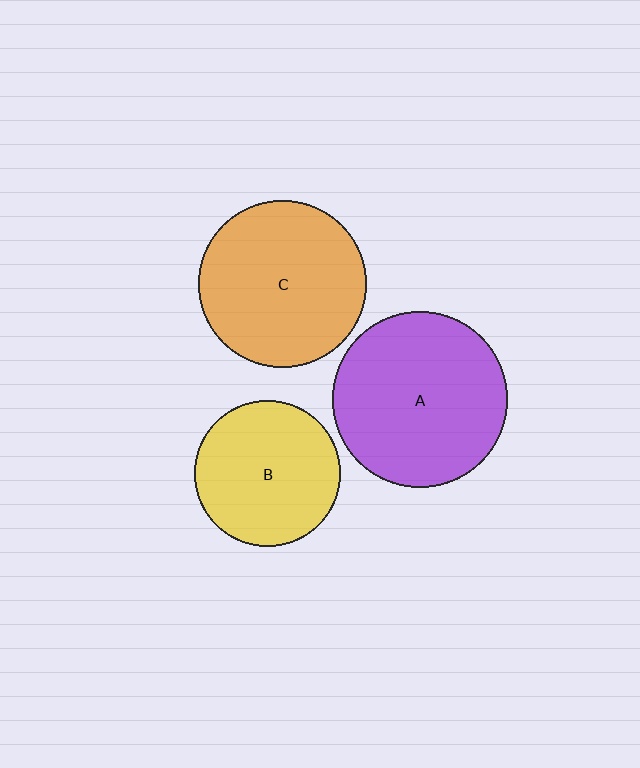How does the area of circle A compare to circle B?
Approximately 1.4 times.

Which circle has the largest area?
Circle A (purple).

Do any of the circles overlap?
No, none of the circles overlap.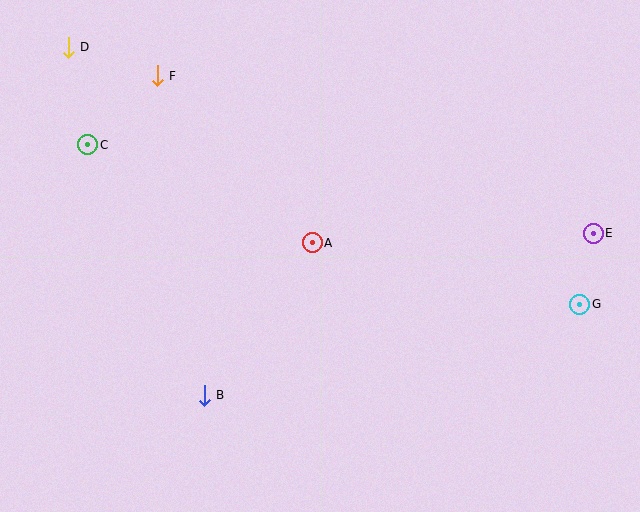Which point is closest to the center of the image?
Point A at (312, 243) is closest to the center.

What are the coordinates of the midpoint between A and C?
The midpoint between A and C is at (200, 194).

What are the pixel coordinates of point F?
Point F is at (157, 76).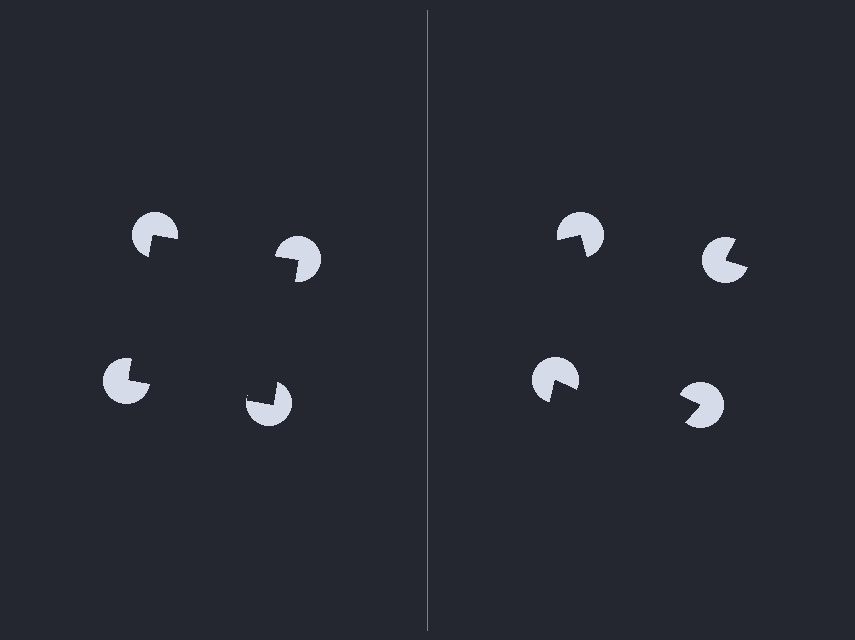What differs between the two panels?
The pac-man discs are positioned identically on both sides; only the wedge orientations differ. On the left they align to a square; on the right they are misaligned.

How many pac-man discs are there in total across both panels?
8 — 4 on each side.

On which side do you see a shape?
An illusory square appears on the left side. On the right side the wedge cuts are rotated, so no coherent shape forms.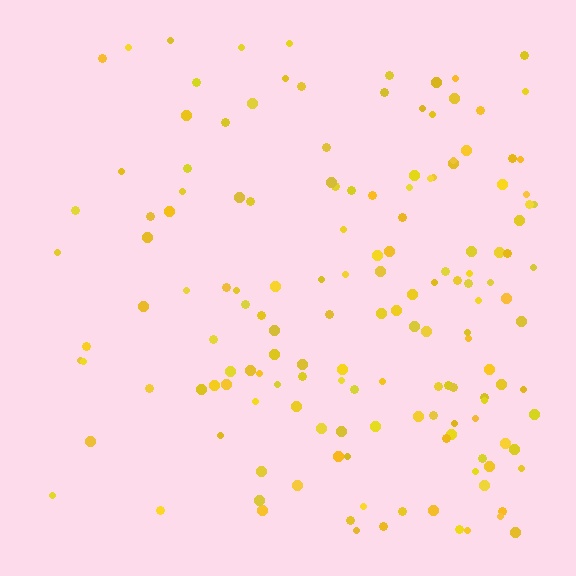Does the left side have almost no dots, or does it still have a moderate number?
Still a moderate number, just noticeably fewer than the right.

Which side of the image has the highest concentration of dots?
The right.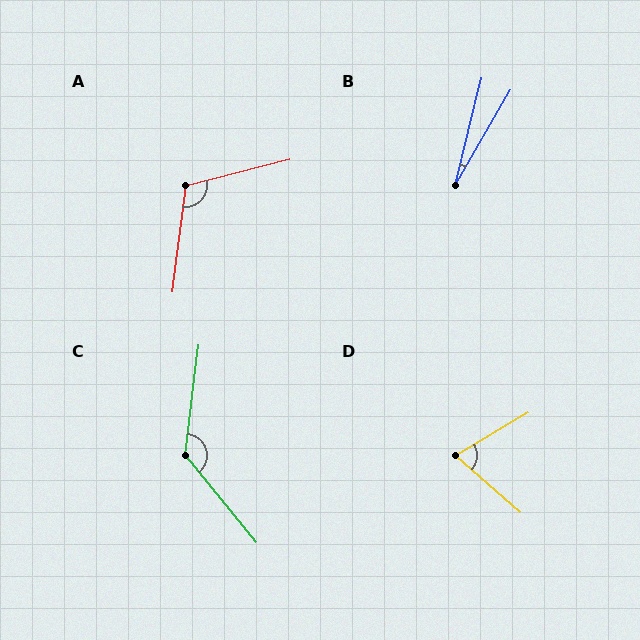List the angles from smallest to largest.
B (16°), D (72°), A (111°), C (134°).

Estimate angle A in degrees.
Approximately 111 degrees.